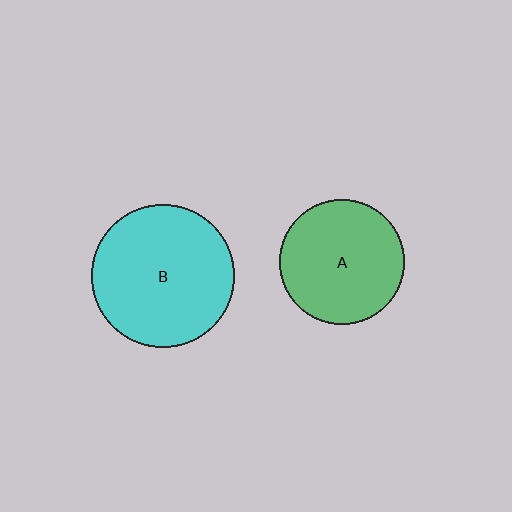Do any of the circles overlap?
No, none of the circles overlap.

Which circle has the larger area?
Circle B (cyan).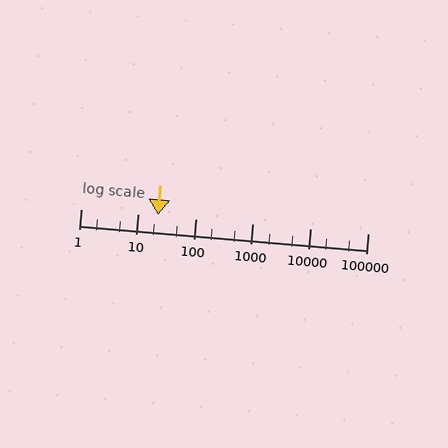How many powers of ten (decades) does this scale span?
The scale spans 5 decades, from 1 to 100000.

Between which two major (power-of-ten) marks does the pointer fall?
The pointer is between 10 and 100.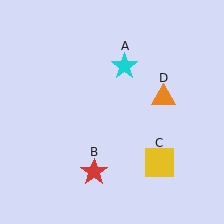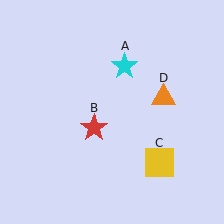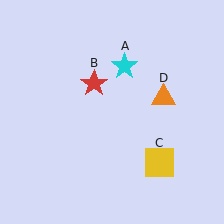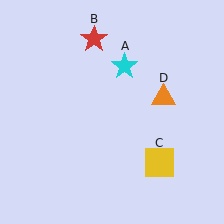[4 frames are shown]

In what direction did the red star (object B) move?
The red star (object B) moved up.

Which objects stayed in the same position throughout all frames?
Cyan star (object A) and yellow square (object C) and orange triangle (object D) remained stationary.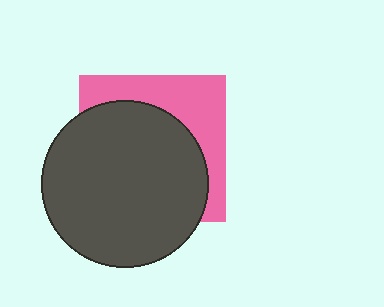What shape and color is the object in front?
The object in front is a dark gray circle.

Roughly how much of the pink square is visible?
A small part of it is visible (roughly 35%).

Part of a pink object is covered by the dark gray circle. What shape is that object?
It is a square.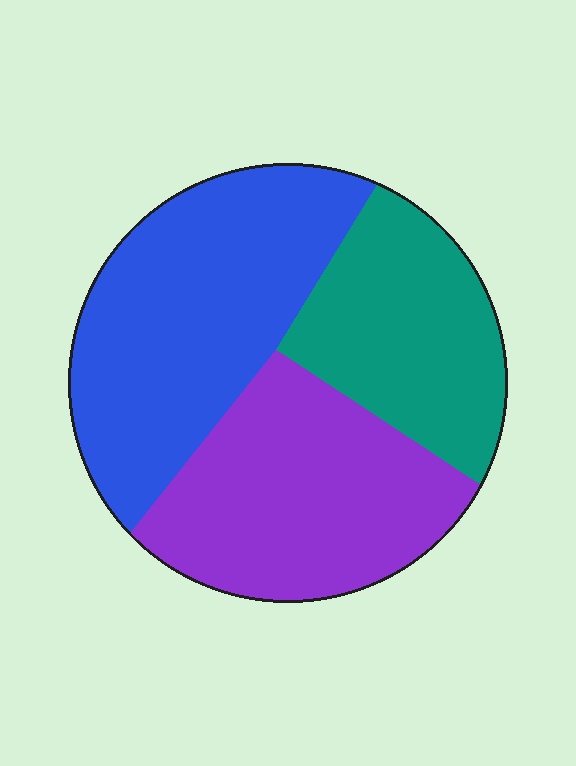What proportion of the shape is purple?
Purple covers about 35% of the shape.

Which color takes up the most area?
Blue, at roughly 40%.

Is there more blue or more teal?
Blue.